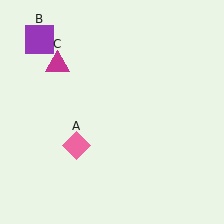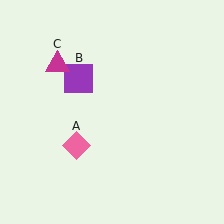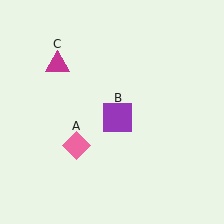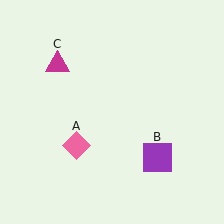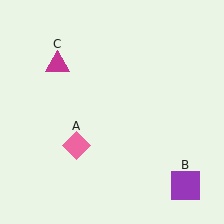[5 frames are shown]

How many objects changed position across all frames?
1 object changed position: purple square (object B).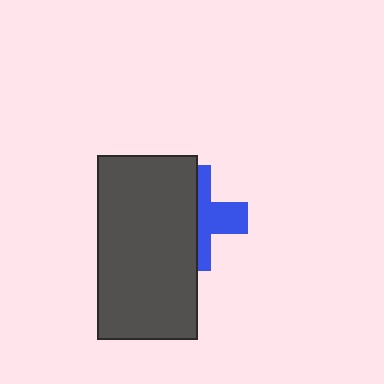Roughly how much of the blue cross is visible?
About half of it is visible (roughly 46%).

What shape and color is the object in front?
The object in front is a dark gray rectangle.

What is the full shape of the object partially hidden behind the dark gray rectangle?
The partially hidden object is a blue cross.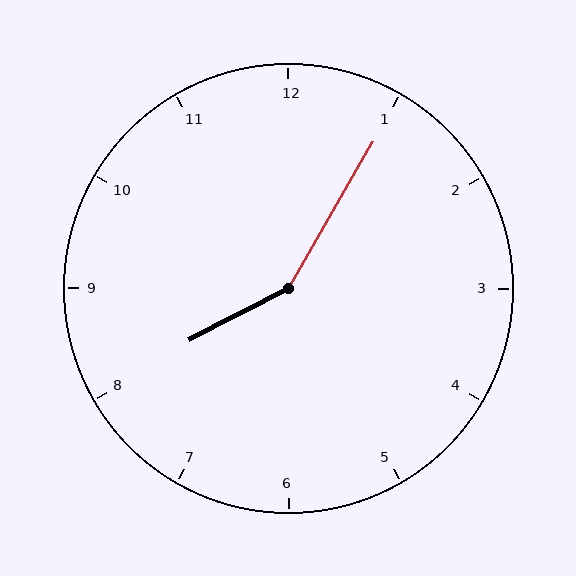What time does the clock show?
8:05.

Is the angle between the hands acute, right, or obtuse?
It is obtuse.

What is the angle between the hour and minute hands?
Approximately 148 degrees.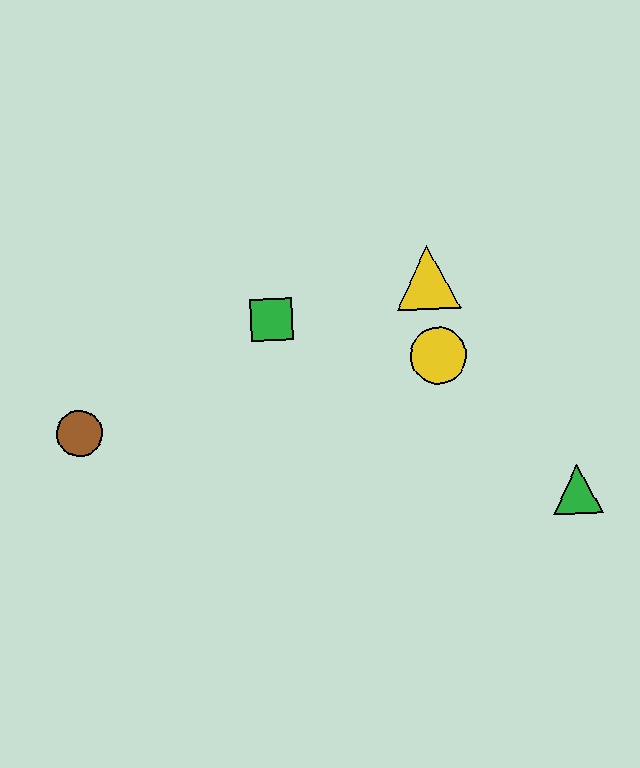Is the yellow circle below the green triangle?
No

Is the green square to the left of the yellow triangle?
Yes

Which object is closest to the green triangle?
The yellow circle is closest to the green triangle.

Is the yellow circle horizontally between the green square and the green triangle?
Yes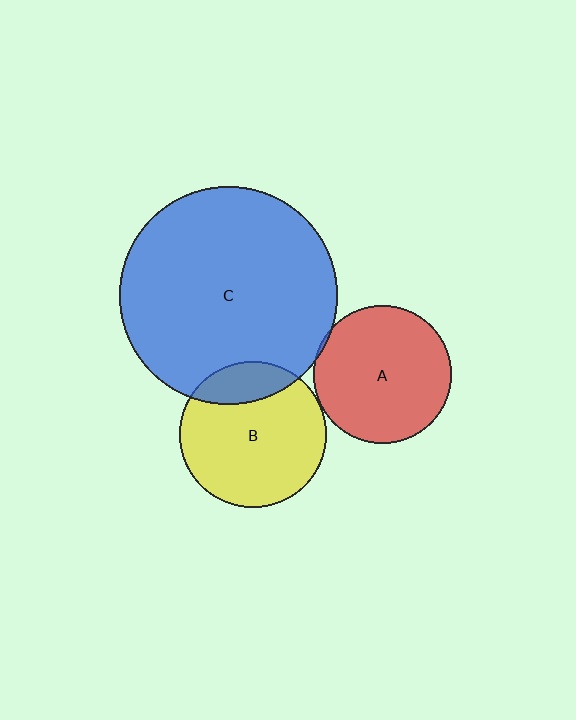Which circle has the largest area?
Circle C (blue).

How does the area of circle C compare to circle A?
Approximately 2.5 times.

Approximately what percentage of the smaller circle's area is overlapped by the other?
Approximately 20%.